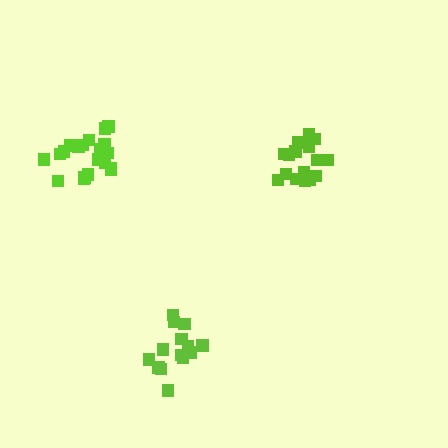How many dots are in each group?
Group 1: 15 dots, Group 2: 16 dots, Group 3: 20 dots (51 total).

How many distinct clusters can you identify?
There are 3 distinct clusters.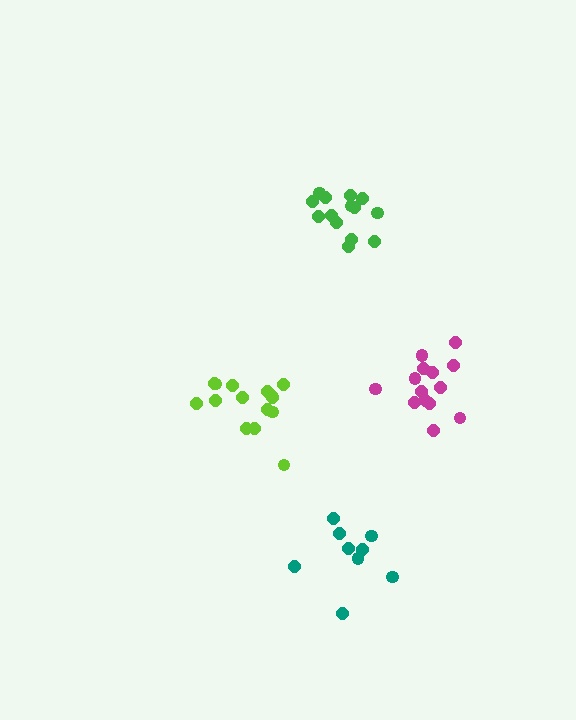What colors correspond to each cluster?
The clusters are colored: magenta, green, teal, lime.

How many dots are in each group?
Group 1: 14 dots, Group 2: 14 dots, Group 3: 9 dots, Group 4: 15 dots (52 total).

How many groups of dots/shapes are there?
There are 4 groups.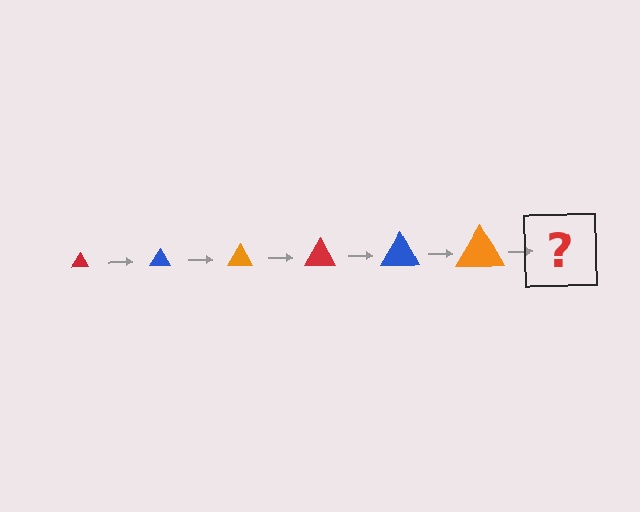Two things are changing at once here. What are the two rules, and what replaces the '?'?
The two rules are that the triangle grows larger each step and the color cycles through red, blue, and orange. The '?' should be a red triangle, larger than the previous one.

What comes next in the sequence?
The next element should be a red triangle, larger than the previous one.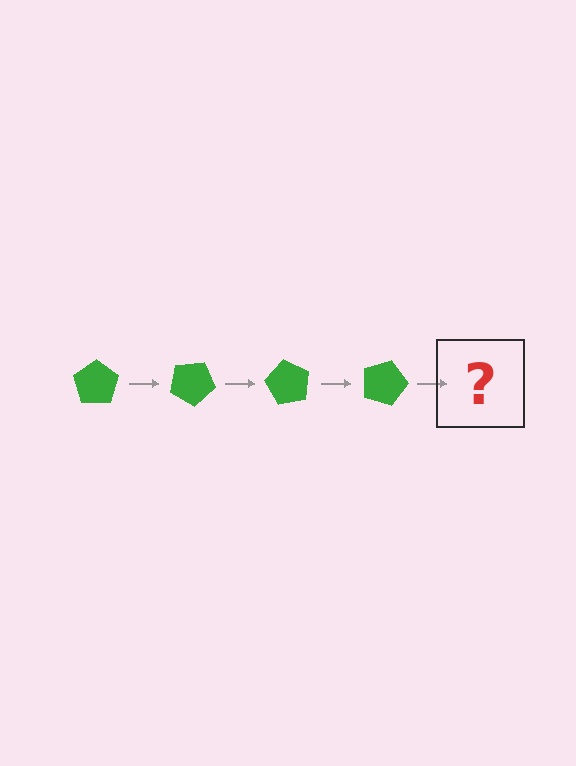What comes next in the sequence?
The next element should be a green pentagon rotated 120 degrees.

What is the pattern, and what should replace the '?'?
The pattern is that the pentagon rotates 30 degrees each step. The '?' should be a green pentagon rotated 120 degrees.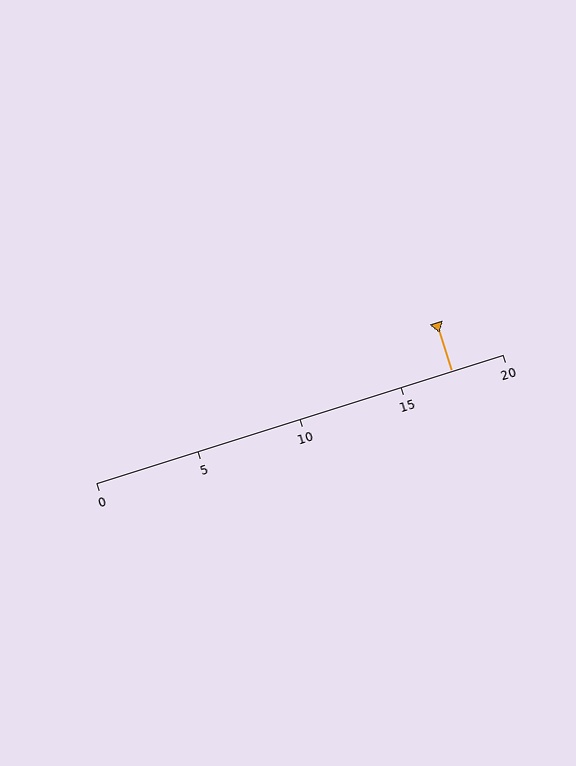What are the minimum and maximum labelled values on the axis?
The axis runs from 0 to 20.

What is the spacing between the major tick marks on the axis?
The major ticks are spaced 5 apart.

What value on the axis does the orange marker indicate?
The marker indicates approximately 17.5.